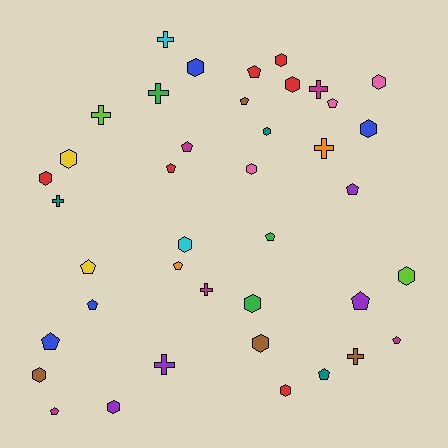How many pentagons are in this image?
There are 15 pentagons.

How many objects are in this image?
There are 40 objects.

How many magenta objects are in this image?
There are 5 magenta objects.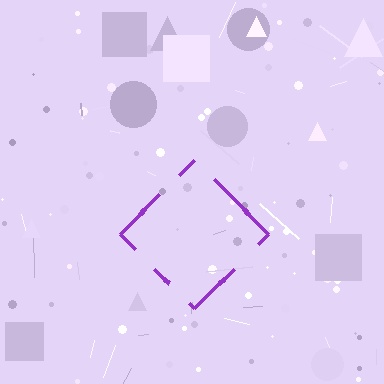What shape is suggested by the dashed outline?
The dashed outline suggests a diamond.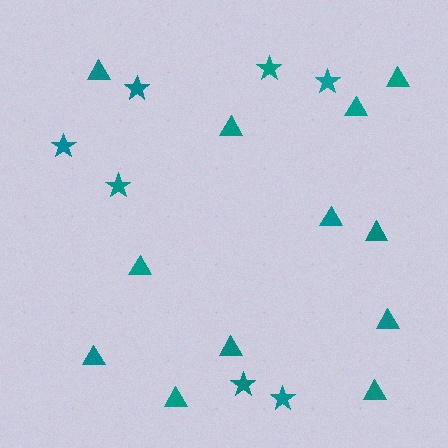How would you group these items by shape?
There are 2 groups: one group of stars (7) and one group of triangles (12).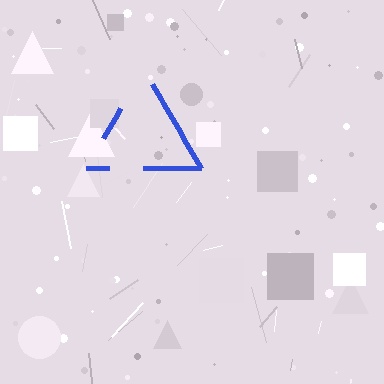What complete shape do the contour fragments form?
The contour fragments form a triangle.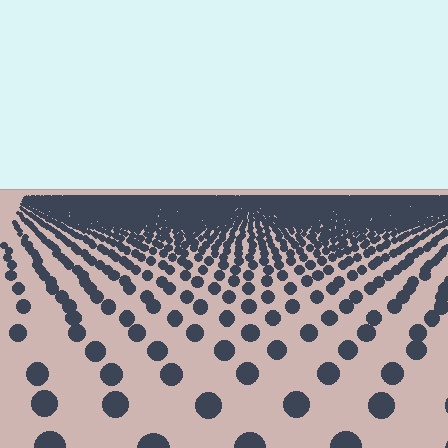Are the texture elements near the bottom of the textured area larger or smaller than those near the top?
Larger. Near the bottom, elements are closer to the viewer and appear at a bigger on-screen size.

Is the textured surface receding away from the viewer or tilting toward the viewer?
The surface is receding away from the viewer. Texture elements get smaller and denser toward the top.